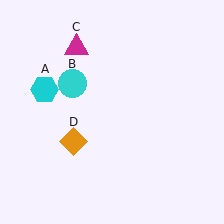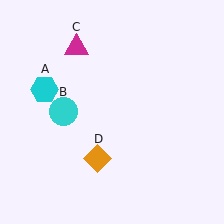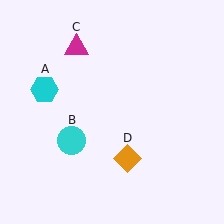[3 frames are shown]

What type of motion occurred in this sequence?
The cyan circle (object B), orange diamond (object D) rotated counterclockwise around the center of the scene.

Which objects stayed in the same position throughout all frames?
Cyan hexagon (object A) and magenta triangle (object C) remained stationary.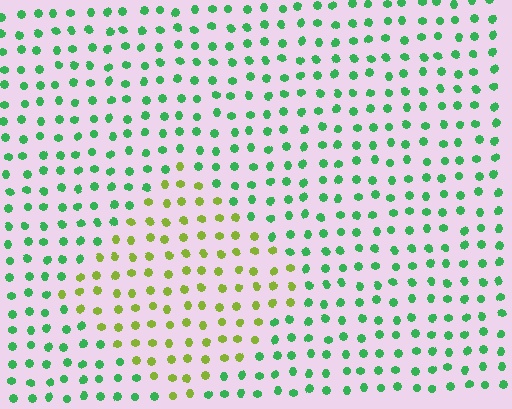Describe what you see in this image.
The image is filled with small green elements in a uniform arrangement. A diamond-shaped region is visible where the elements are tinted to a slightly different hue, forming a subtle color boundary.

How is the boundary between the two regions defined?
The boundary is defined purely by a slight shift in hue (about 53 degrees). Spacing, size, and orientation are identical on both sides.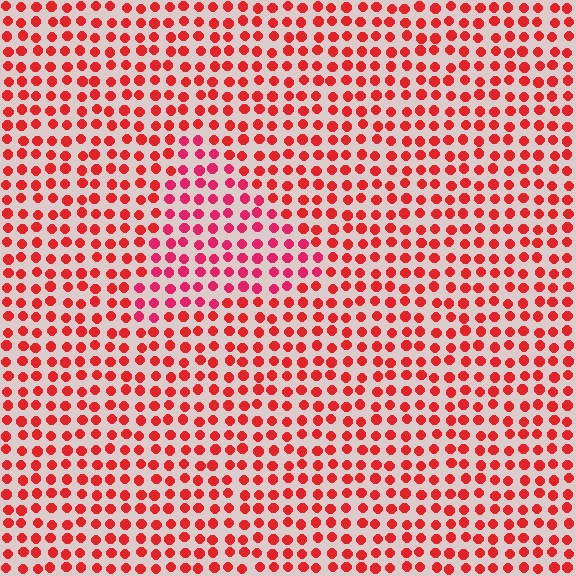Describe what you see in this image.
The image is filled with small red elements in a uniform arrangement. A triangle-shaped region is visible where the elements are tinted to a slightly different hue, forming a subtle color boundary.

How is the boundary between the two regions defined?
The boundary is defined purely by a slight shift in hue (about 20 degrees). Spacing, size, and orientation are identical on both sides.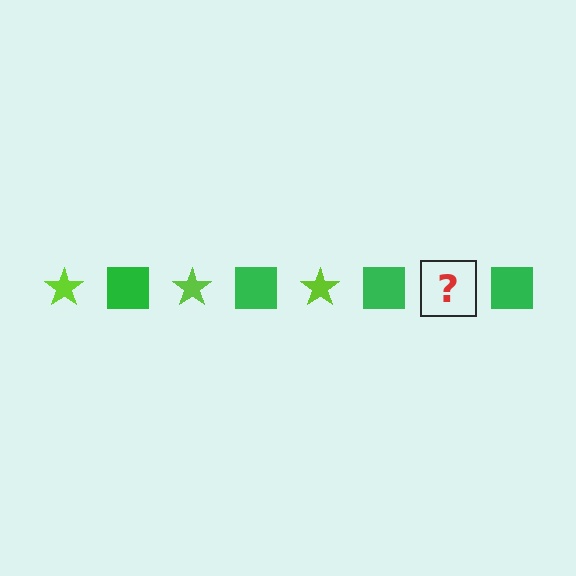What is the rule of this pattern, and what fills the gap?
The rule is that the pattern alternates between lime star and green square. The gap should be filled with a lime star.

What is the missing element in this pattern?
The missing element is a lime star.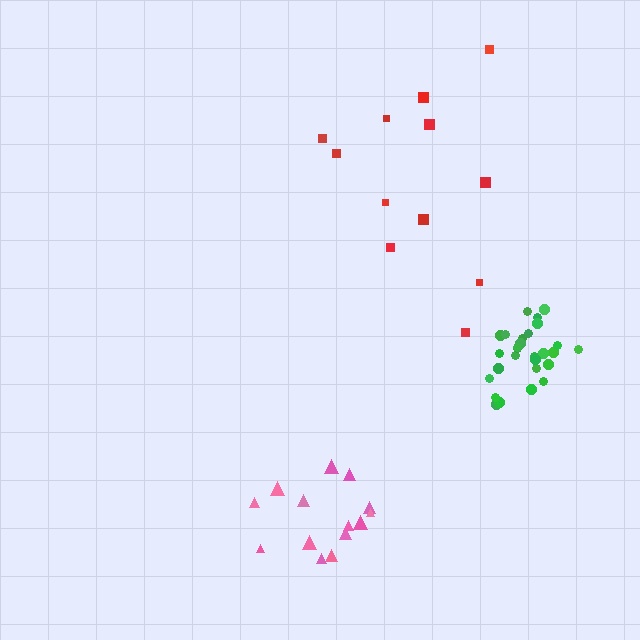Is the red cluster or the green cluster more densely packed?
Green.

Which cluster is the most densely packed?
Green.